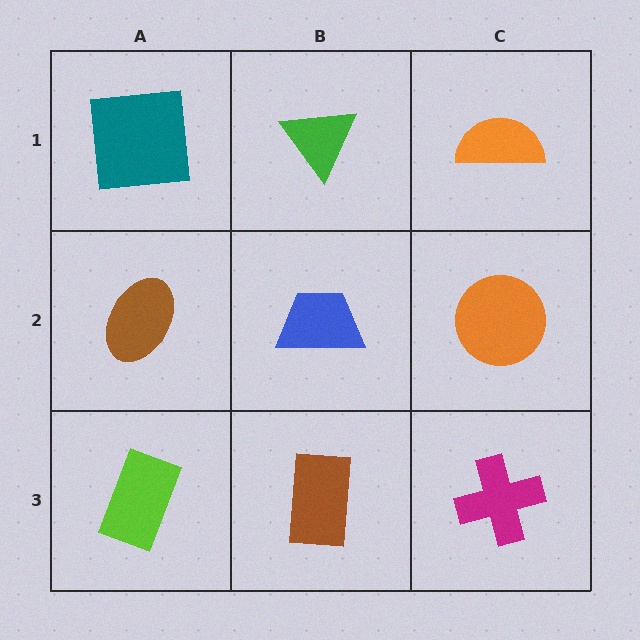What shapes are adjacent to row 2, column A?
A teal square (row 1, column A), a lime rectangle (row 3, column A), a blue trapezoid (row 2, column B).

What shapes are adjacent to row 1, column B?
A blue trapezoid (row 2, column B), a teal square (row 1, column A), an orange semicircle (row 1, column C).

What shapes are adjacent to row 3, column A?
A brown ellipse (row 2, column A), a brown rectangle (row 3, column B).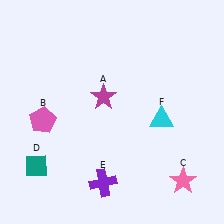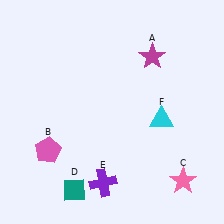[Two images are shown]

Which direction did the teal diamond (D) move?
The teal diamond (D) moved right.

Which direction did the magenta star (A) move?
The magenta star (A) moved right.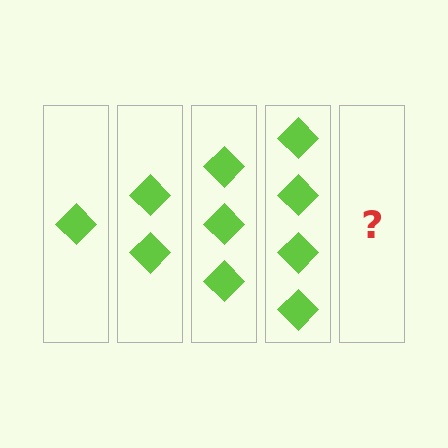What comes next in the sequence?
The next element should be 5 diamonds.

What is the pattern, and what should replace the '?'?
The pattern is that each step adds one more diamond. The '?' should be 5 diamonds.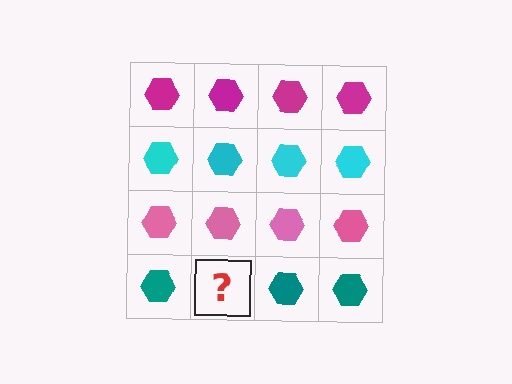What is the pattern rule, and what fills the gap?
The rule is that each row has a consistent color. The gap should be filled with a teal hexagon.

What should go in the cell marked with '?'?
The missing cell should contain a teal hexagon.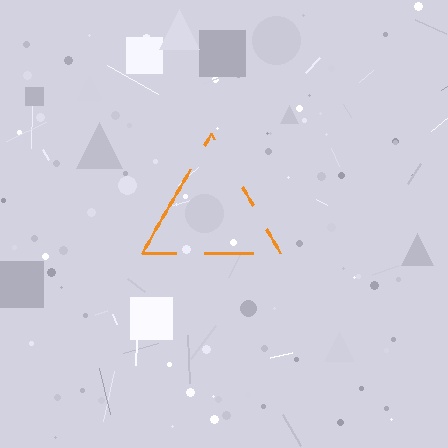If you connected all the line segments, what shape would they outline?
They would outline a triangle.